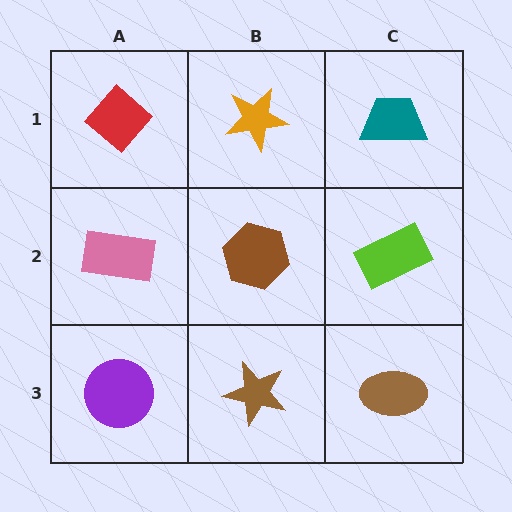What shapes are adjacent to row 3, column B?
A brown hexagon (row 2, column B), a purple circle (row 3, column A), a brown ellipse (row 3, column C).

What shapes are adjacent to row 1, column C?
A lime rectangle (row 2, column C), an orange star (row 1, column B).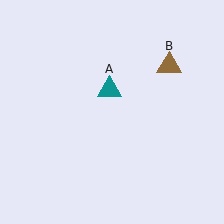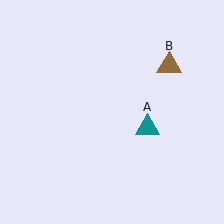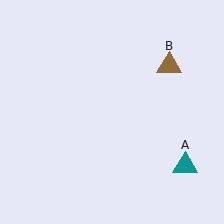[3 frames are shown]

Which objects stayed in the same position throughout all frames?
Brown triangle (object B) remained stationary.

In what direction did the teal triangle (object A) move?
The teal triangle (object A) moved down and to the right.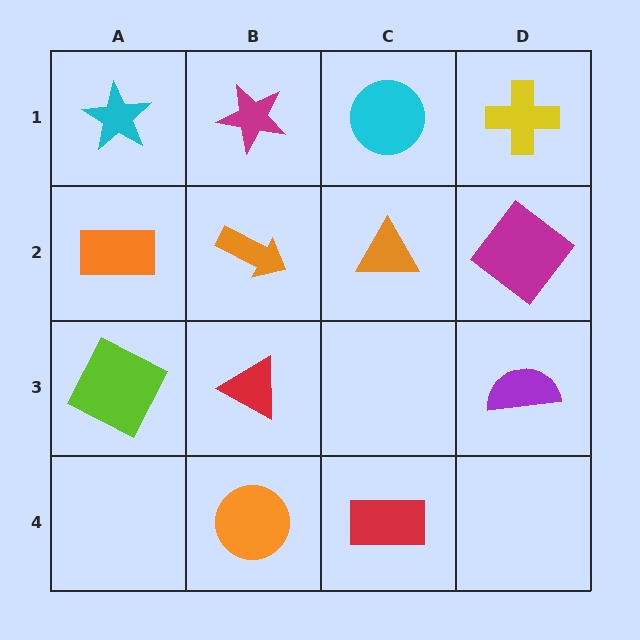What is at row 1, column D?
A yellow cross.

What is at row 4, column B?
An orange circle.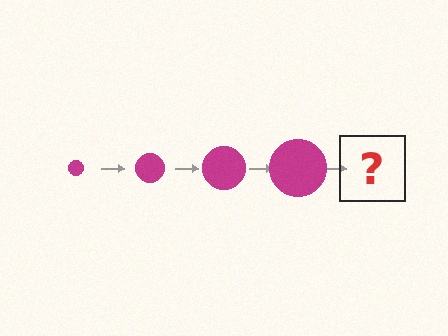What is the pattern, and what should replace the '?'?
The pattern is that the circle gets progressively larger each step. The '?' should be a magenta circle, larger than the previous one.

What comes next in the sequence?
The next element should be a magenta circle, larger than the previous one.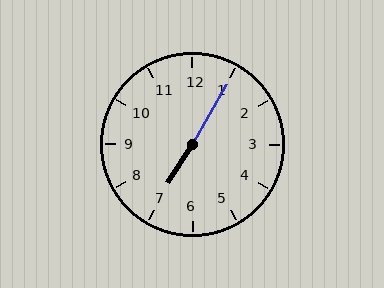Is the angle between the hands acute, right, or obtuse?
It is obtuse.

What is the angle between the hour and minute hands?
Approximately 178 degrees.